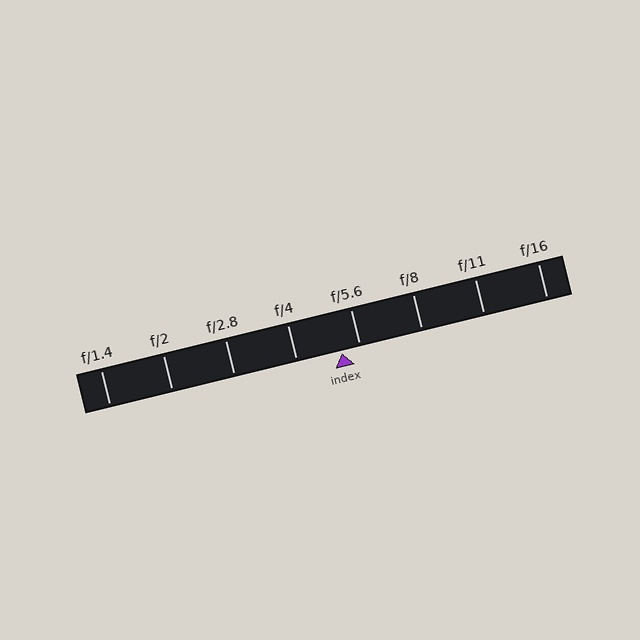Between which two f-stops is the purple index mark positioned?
The index mark is between f/4 and f/5.6.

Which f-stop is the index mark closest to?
The index mark is closest to f/5.6.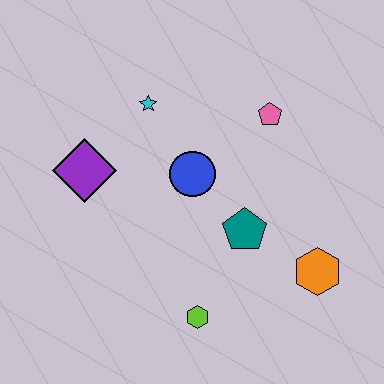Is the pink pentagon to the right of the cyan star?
Yes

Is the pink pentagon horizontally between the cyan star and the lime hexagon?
No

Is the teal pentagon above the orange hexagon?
Yes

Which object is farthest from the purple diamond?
The orange hexagon is farthest from the purple diamond.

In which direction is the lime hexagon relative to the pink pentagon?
The lime hexagon is below the pink pentagon.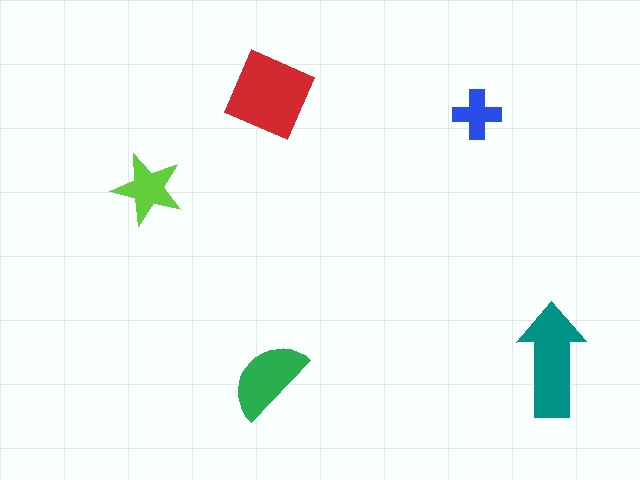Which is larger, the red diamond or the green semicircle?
The red diamond.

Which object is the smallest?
The blue cross.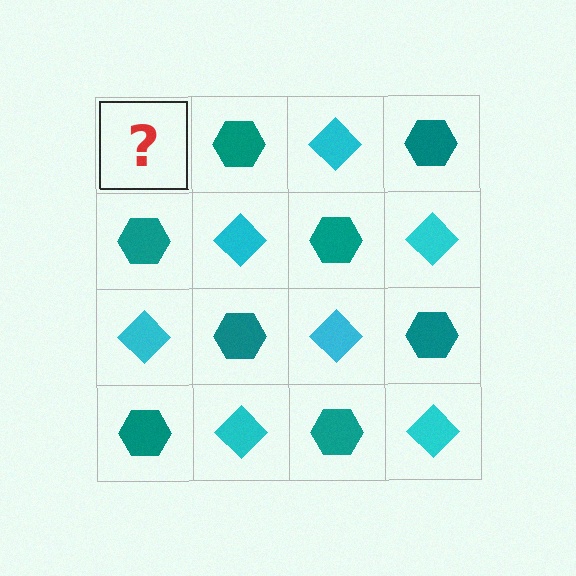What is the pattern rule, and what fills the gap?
The rule is that it alternates cyan diamond and teal hexagon in a checkerboard pattern. The gap should be filled with a cyan diamond.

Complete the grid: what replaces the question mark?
The question mark should be replaced with a cyan diamond.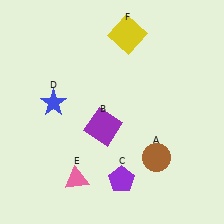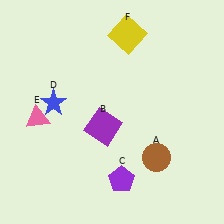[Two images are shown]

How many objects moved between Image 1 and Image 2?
1 object moved between the two images.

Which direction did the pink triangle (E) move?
The pink triangle (E) moved up.